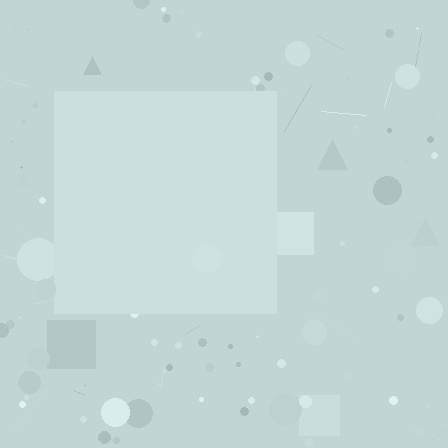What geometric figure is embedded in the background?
A square is embedded in the background.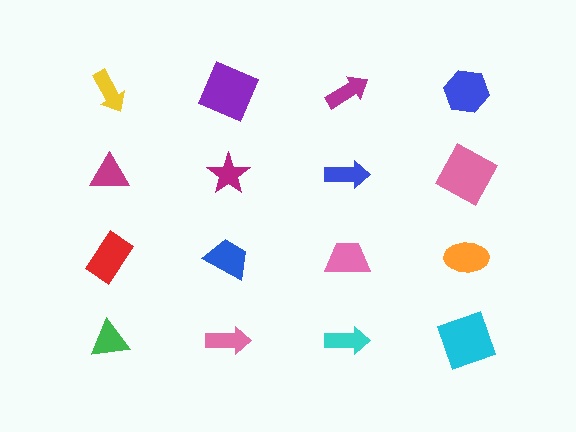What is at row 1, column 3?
A magenta arrow.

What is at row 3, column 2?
A blue trapezoid.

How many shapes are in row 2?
4 shapes.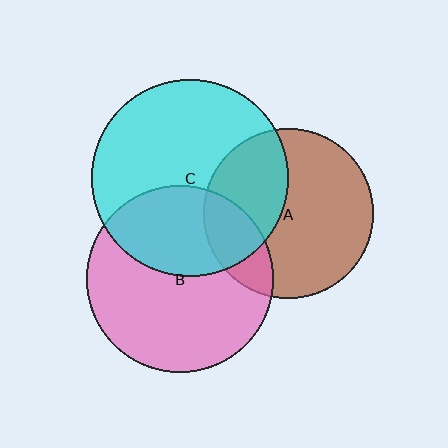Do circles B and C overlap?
Yes.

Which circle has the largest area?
Circle C (cyan).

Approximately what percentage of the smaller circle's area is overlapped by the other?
Approximately 40%.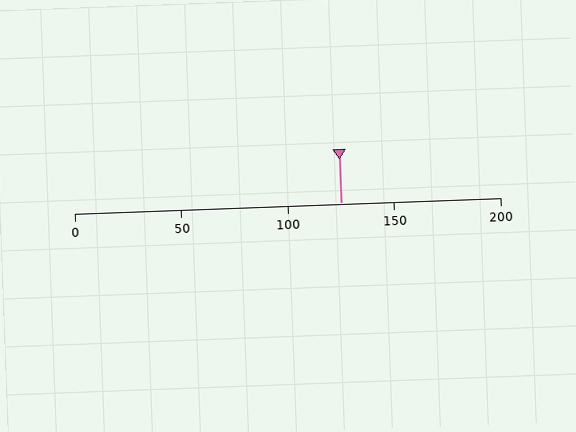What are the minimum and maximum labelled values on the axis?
The axis runs from 0 to 200.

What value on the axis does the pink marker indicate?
The marker indicates approximately 125.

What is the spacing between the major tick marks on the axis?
The major ticks are spaced 50 apart.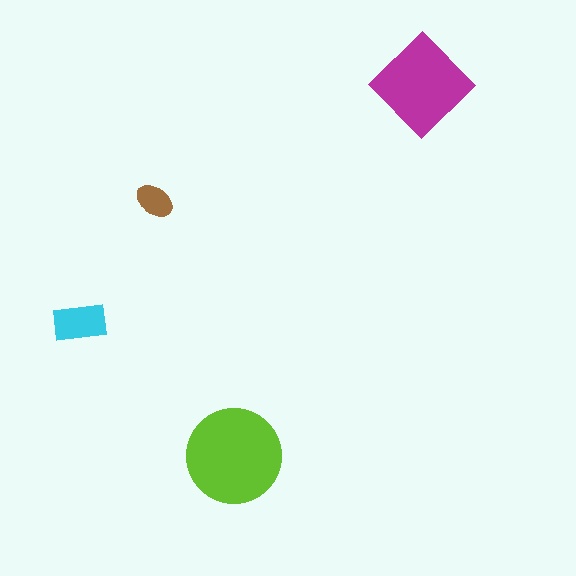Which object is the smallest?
The brown ellipse.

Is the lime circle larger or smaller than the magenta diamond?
Larger.